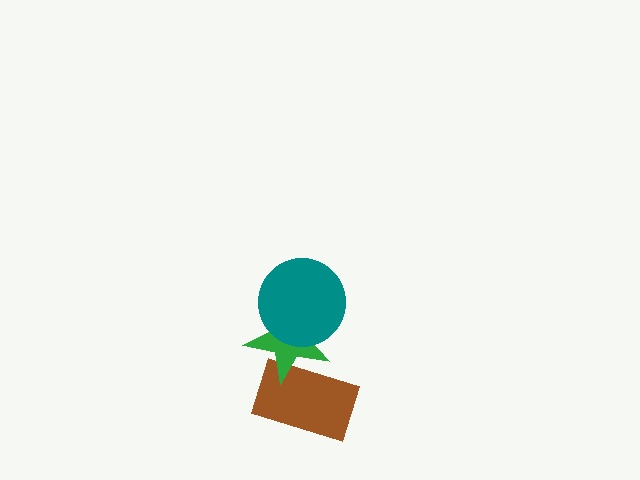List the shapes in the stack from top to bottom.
From top to bottom: the teal circle, the green star, the brown rectangle.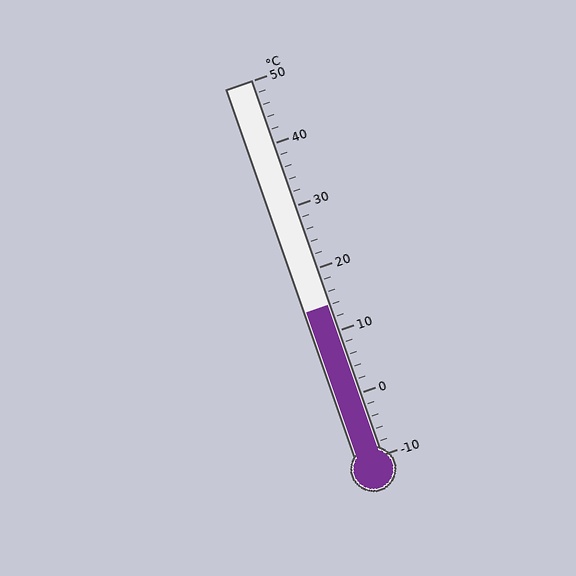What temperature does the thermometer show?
The thermometer shows approximately 14°C.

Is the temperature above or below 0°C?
The temperature is above 0°C.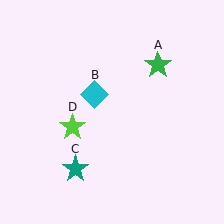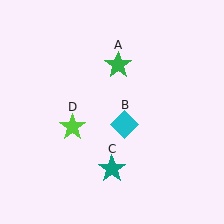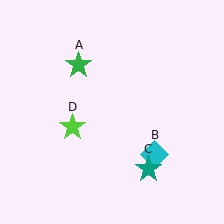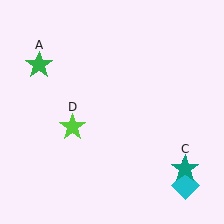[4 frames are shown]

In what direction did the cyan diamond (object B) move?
The cyan diamond (object B) moved down and to the right.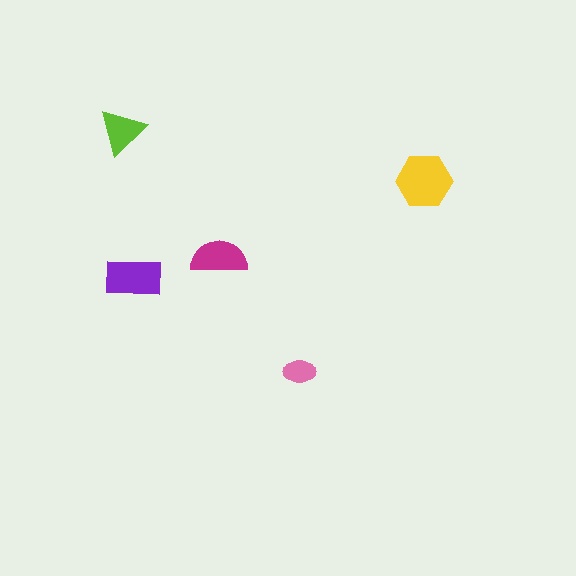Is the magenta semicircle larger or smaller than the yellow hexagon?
Smaller.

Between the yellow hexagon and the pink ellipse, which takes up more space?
The yellow hexagon.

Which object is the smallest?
The pink ellipse.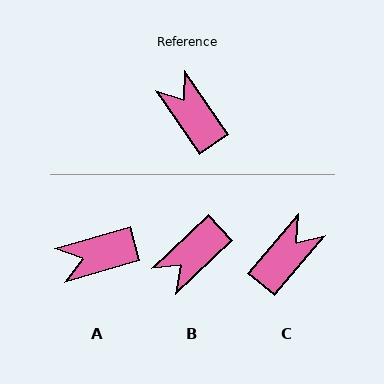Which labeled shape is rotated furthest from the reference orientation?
B, about 98 degrees away.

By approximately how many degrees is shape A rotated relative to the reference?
Approximately 71 degrees counter-clockwise.